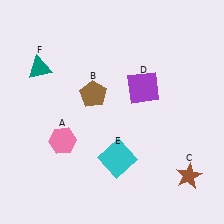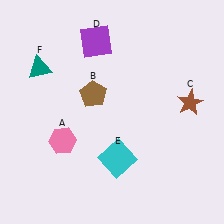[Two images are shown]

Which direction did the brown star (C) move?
The brown star (C) moved up.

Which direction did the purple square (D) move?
The purple square (D) moved left.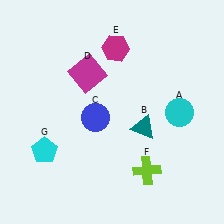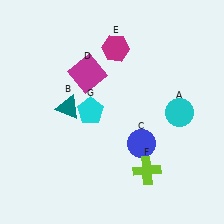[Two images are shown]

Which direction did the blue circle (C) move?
The blue circle (C) moved right.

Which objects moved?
The objects that moved are: the teal triangle (B), the blue circle (C), the cyan pentagon (G).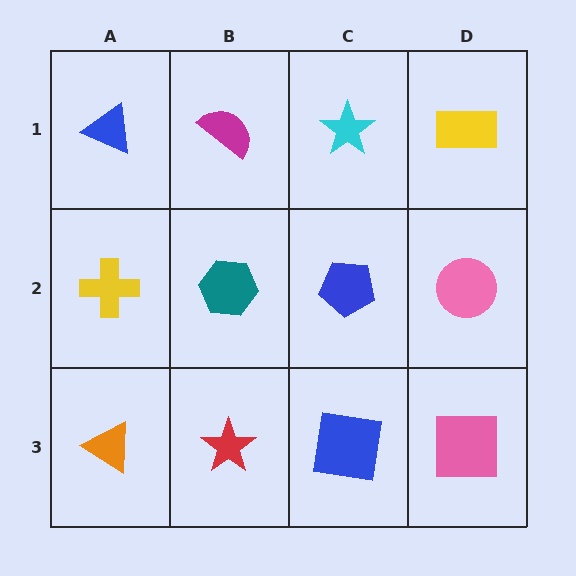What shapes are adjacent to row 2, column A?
A blue triangle (row 1, column A), an orange triangle (row 3, column A), a teal hexagon (row 2, column B).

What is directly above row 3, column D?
A pink circle.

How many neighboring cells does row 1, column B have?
3.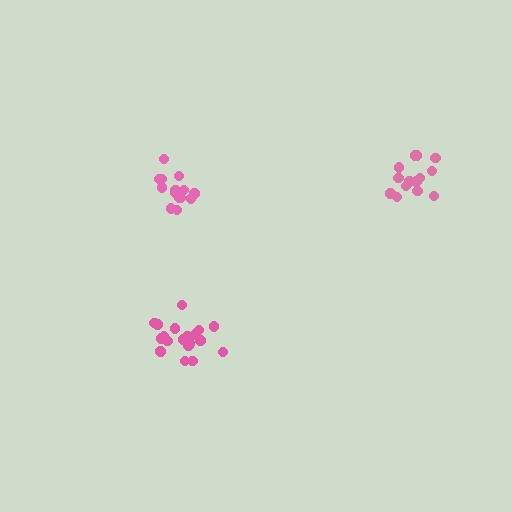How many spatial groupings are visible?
There are 3 spatial groupings.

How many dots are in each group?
Group 1: 14 dots, Group 2: 15 dots, Group 3: 19 dots (48 total).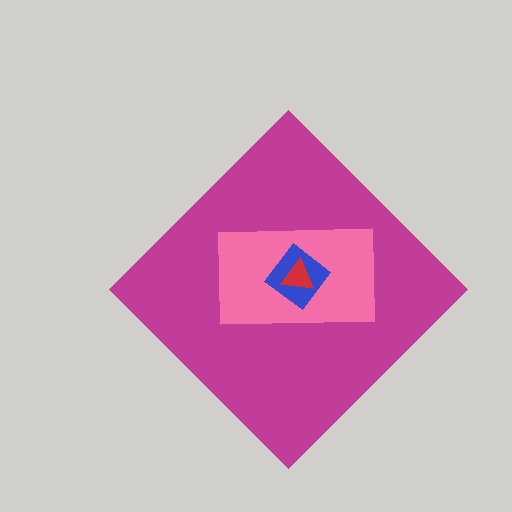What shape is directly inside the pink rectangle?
The blue diamond.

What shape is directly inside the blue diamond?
The red triangle.